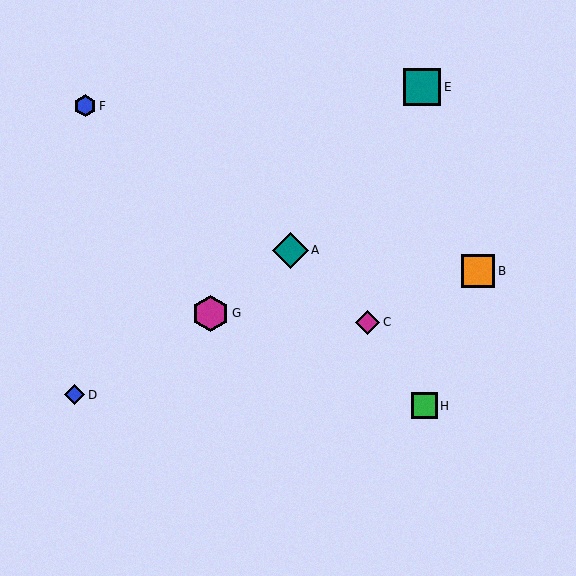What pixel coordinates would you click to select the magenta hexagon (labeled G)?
Click at (210, 313) to select the magenta hexagon G.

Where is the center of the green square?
The center of the green square is at (424, 406).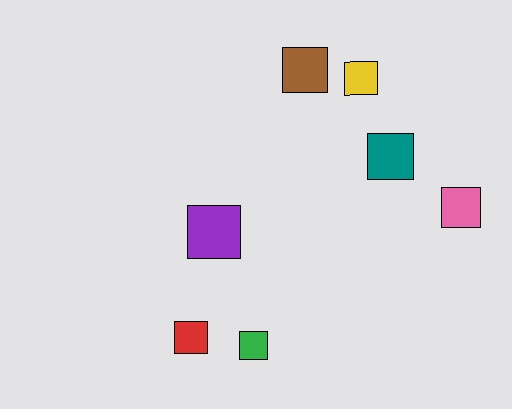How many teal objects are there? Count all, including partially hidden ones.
There is 1 teal object.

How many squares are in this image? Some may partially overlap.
There are 7 squares.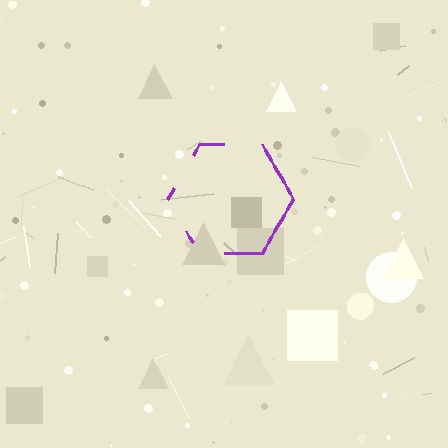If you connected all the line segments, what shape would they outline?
They would outline a hexagon.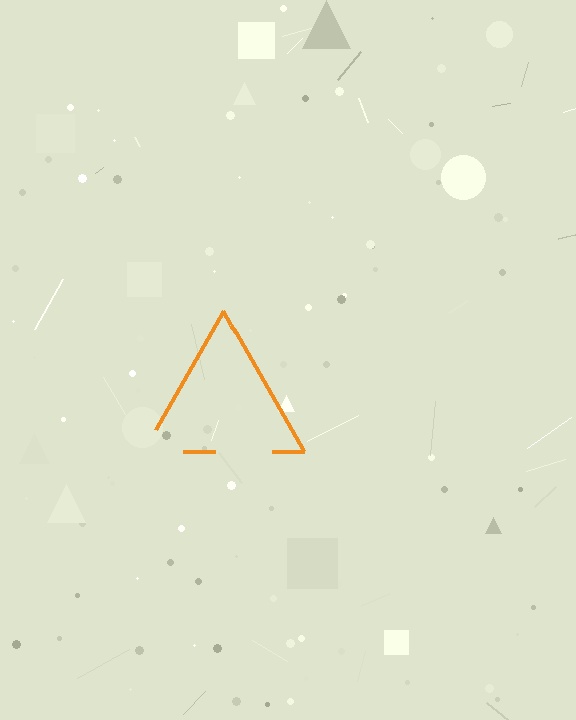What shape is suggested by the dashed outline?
The dashed outline suggests a triangle.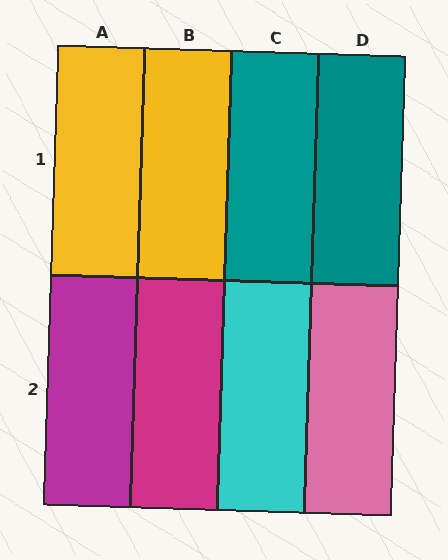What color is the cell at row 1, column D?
Teal.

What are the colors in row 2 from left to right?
Magenta, magenta, cyan, pink.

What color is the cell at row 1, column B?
Yellow.